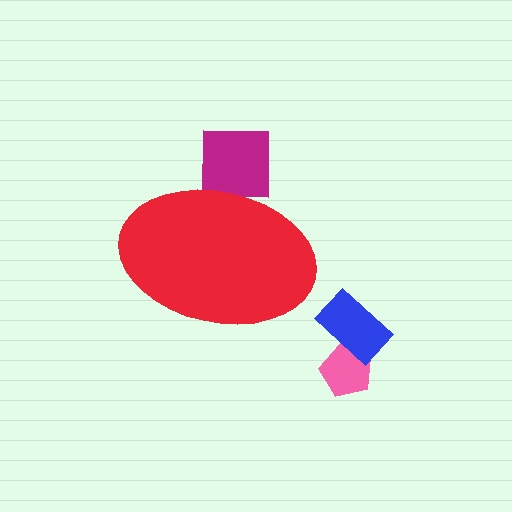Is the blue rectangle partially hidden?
No, the blue rectangle is fully visible.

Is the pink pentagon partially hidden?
No, the pink pentagon is fully visible.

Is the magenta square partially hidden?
Yes, the magenta square is partially hidden behind the red ellipse.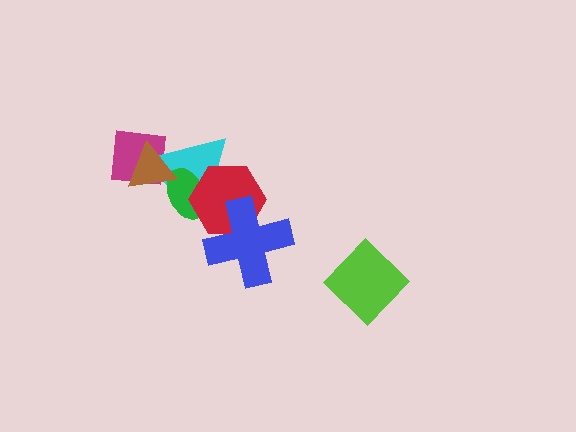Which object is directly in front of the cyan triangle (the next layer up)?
The green ellipse is directly in front of the cyan triangle.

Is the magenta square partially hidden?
Yes, it is partially covered by another shape.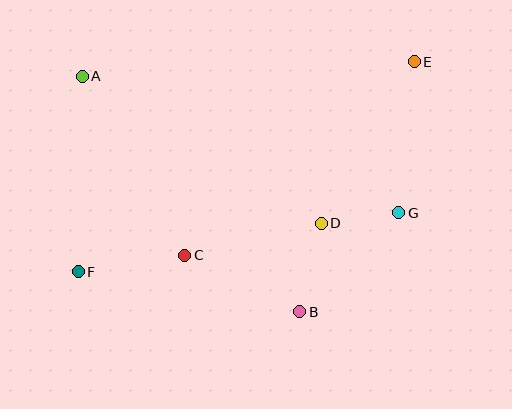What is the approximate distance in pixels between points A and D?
The distance between A and D is approximately 280 pixels.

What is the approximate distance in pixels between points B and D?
The distance between B and D is approximately 91 pixels.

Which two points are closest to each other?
Points D and G are closest to each other.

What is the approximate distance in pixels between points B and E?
The distance between B and E is approximately 275 pixels.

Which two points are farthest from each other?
Points E and F are farthest from each other.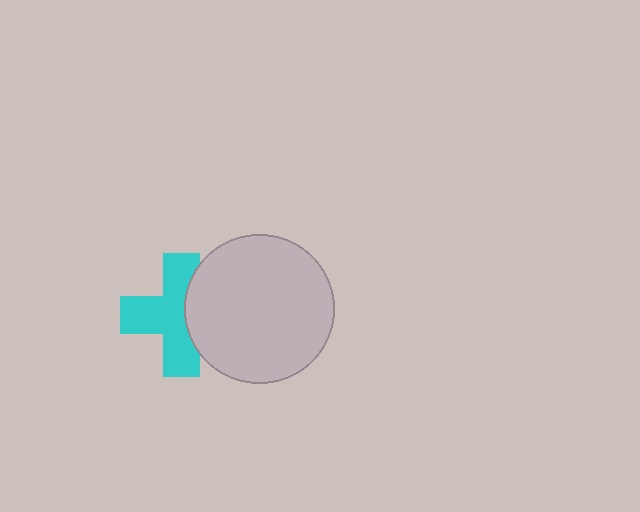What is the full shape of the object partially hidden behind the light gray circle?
The partially hidden object is a cyan cross.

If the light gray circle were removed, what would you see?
You would see the complete cyan cross.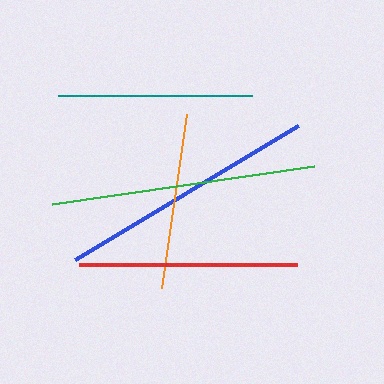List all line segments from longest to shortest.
From longest to shortest: green, blue, red, teal, orange.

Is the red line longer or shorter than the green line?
The green line is longer than the red line.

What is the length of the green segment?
The green segment is approximately 265 pixels long.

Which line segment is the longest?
The green line is the longest at approximately 265 pixels.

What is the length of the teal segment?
The teal segment is approximately 194 pixels long.